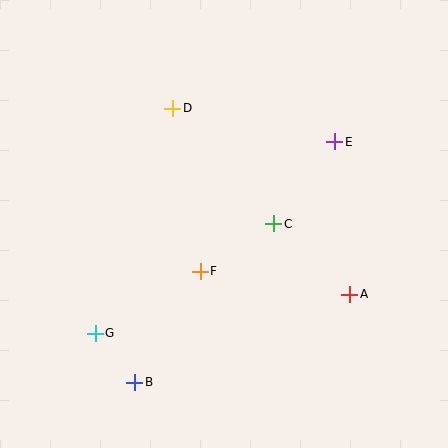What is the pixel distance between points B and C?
The distance between B and C is 211 pixels.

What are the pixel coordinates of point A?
Point A is at (350, 294).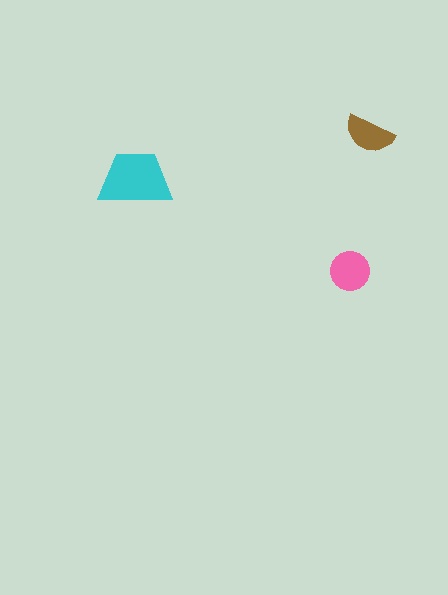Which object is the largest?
The cyan trapezoid.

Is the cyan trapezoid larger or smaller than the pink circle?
Larger.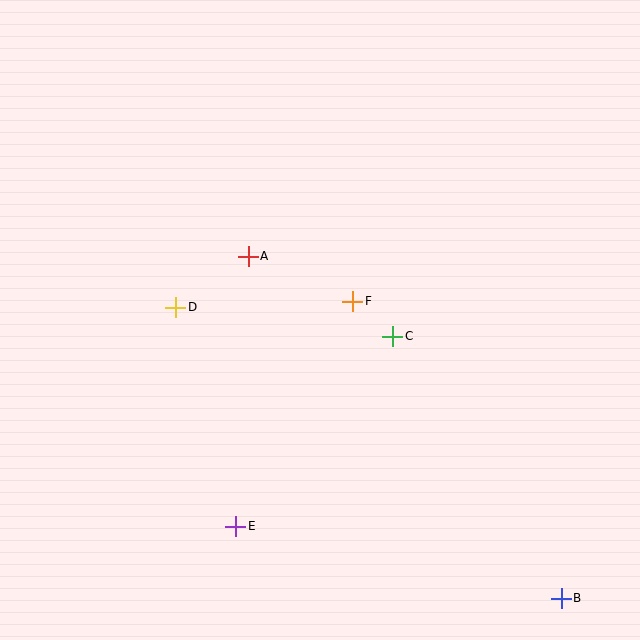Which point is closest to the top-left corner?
Point D is closest to the top-left corner.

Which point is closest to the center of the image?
Point F at (353, 301) is closest to the center.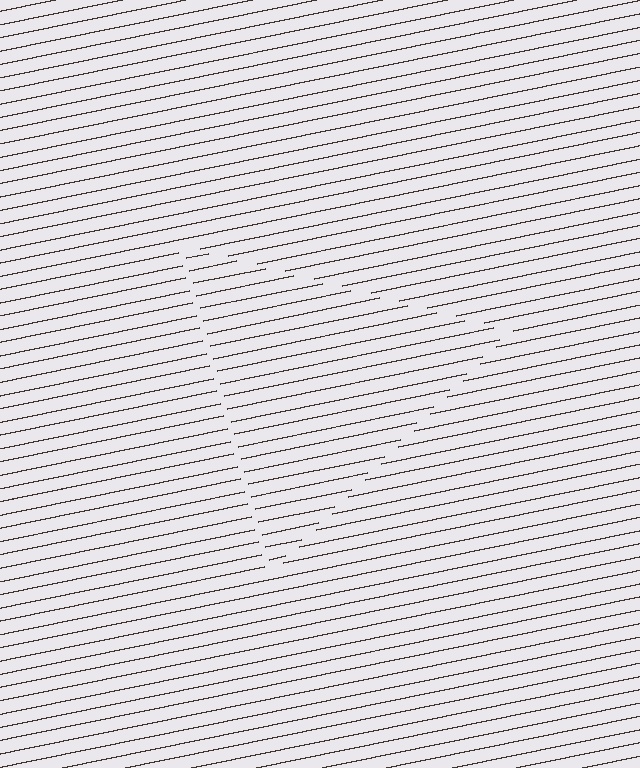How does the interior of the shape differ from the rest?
The interior of the shape contains the same grating, shifted by half a period — the contour is defined by the phase discontinuity where line-ends from the inner and outer gratings abut.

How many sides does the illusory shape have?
3 sides — the line-ends trace a triangle.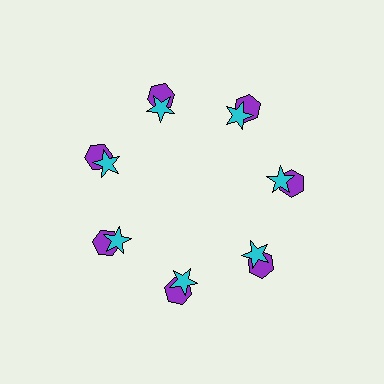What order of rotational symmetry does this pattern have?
This pattern has 7-fold rotational symmetry.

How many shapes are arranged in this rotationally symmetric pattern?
There are 14 shapes, arranged in 7 groups of 2.